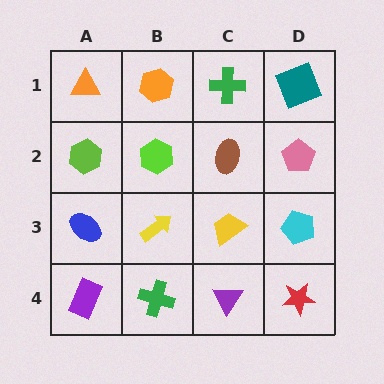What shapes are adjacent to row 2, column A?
An orange triangle (row 1, column A), a blue ellipse (row 3, column A), a lime hexagon (row 2, column B).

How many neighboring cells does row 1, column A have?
2.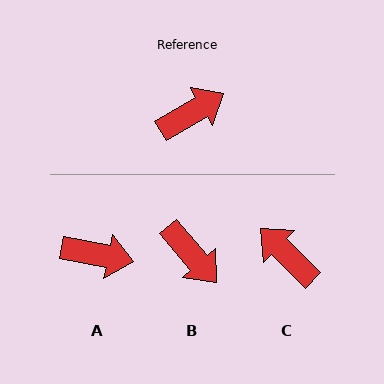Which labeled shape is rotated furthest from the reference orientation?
C, about 105 degrees away.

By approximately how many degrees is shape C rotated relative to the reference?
Approximately 105 degrees counter-clockwise.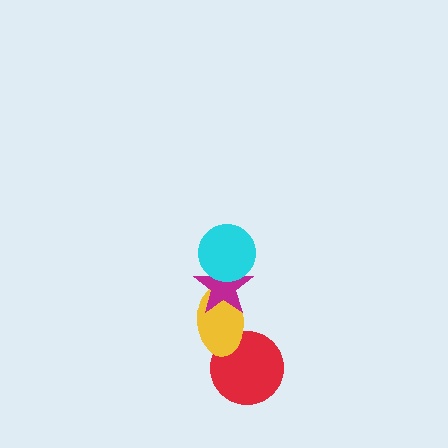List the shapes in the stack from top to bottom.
From top to bottom: the cyan circle, the magenta star, the yellow ellipse, the red circle.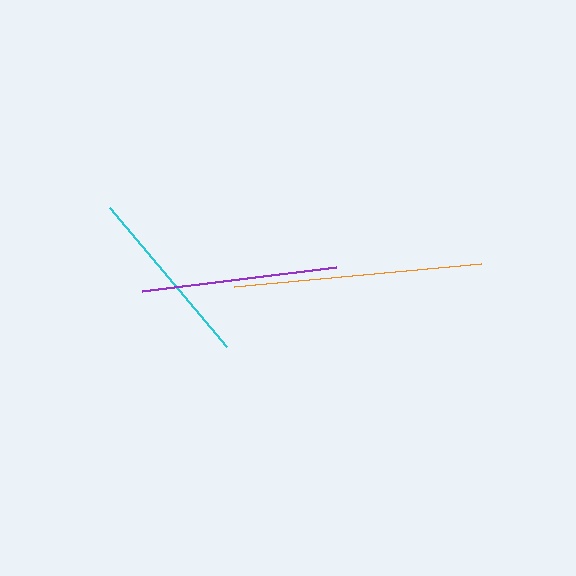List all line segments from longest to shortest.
From longest to shortest: orange, purple, cyan.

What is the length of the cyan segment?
The cyan segment is approximately 181 pixels long.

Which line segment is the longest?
The orange line is the longest at approximately 247 pixels.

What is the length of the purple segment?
The purple segment is approximately 196 pixels long.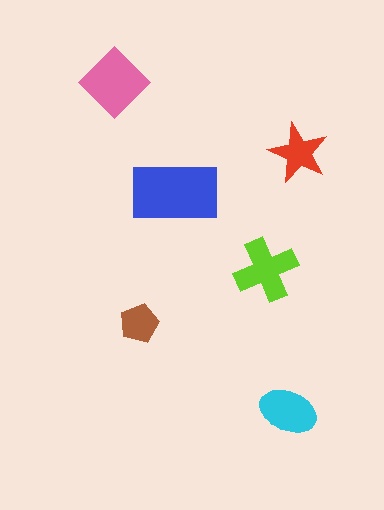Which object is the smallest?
The brown pentagon.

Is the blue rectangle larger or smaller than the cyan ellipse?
Larger.